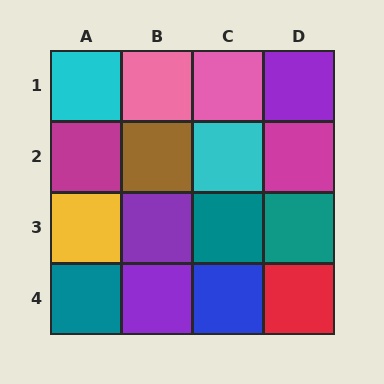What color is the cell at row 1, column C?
Pink.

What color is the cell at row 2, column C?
Cyan.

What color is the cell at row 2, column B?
Brown.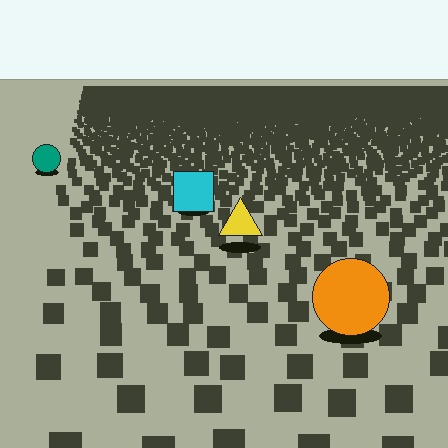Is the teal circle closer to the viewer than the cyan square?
No. The cyan square is closer — you can tell from the texture gradient: the ground texture is coarser near it.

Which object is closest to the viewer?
The orange circle is closest. The texture marks near it are larger and more spread out.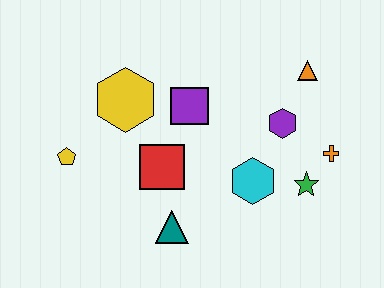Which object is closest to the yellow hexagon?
The purple square is closest to the yellow hexagon.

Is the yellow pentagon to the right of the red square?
No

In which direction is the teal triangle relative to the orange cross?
The teal triangle is to the left of the orange cross.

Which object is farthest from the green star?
The yellow pentagon is farthest from the green star.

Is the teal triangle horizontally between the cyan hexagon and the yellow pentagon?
Yes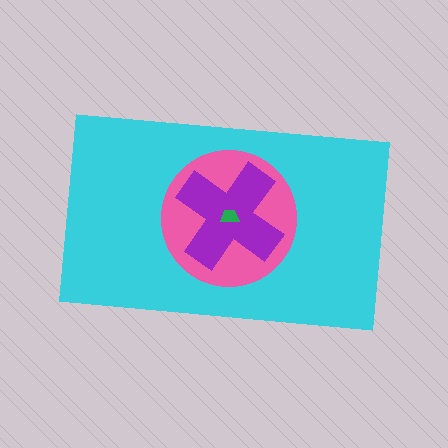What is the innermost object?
The green trapezoid.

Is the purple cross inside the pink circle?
Yes.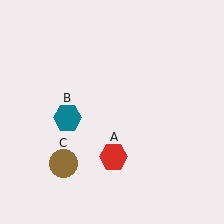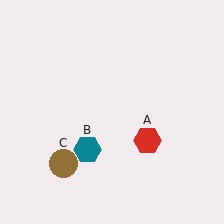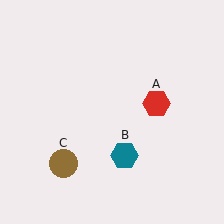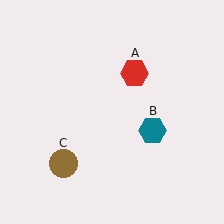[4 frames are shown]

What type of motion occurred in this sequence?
The red hexagon (object A), teal hexagon (object B) rotated counterclockwise around the center of the scene.